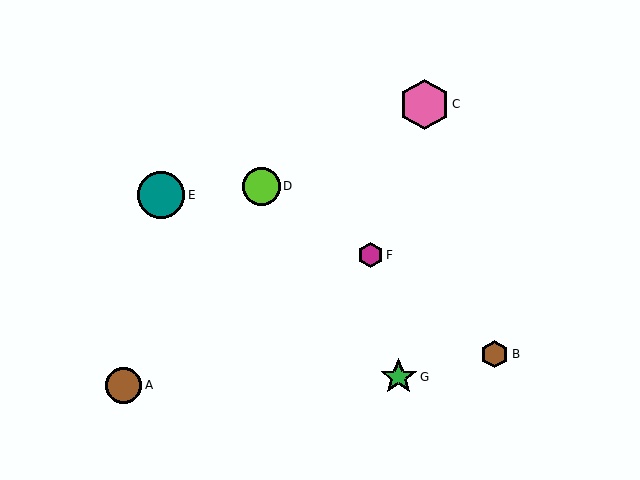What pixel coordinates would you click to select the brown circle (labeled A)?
Click at (124, 385) to select the brown circle A.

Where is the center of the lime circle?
The center of the lime circle is at (262, 186).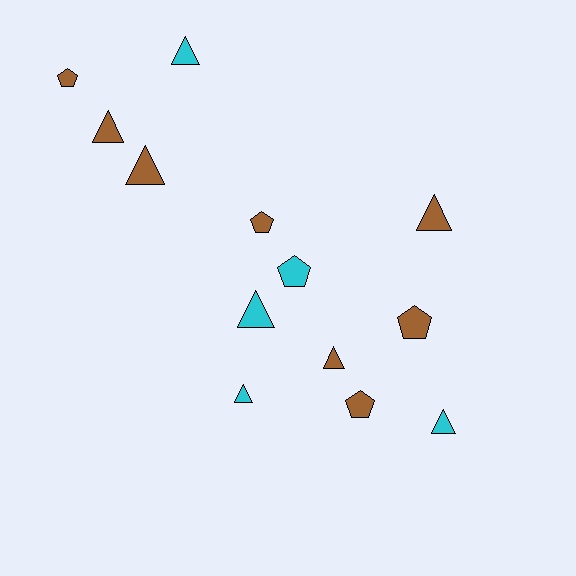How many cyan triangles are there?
There are 4 cyan triangles.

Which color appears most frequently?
Brown, with 8 objects.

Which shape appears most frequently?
Triangle, with 8 objects.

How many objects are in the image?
There are 13 objects.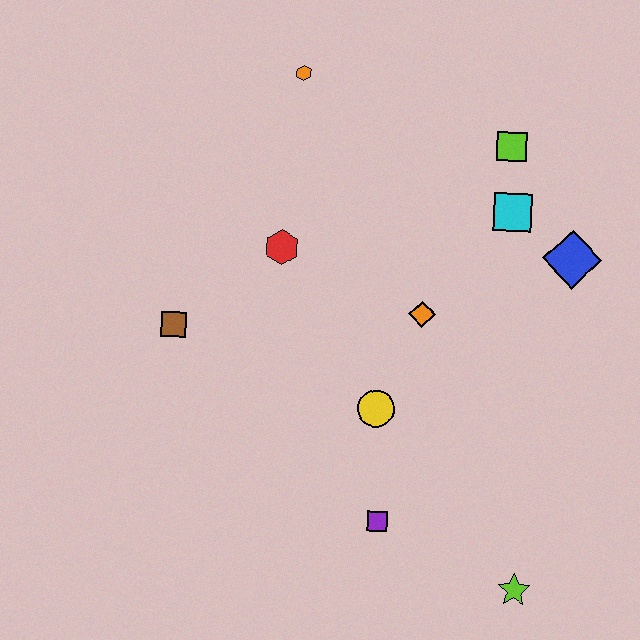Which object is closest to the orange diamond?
The yellow circle is closest to the orange diamond.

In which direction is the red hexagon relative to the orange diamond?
The red hexagon is to the left of the orange diamond.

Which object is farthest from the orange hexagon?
The lime star is farthest from the orange hexagon.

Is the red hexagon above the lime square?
No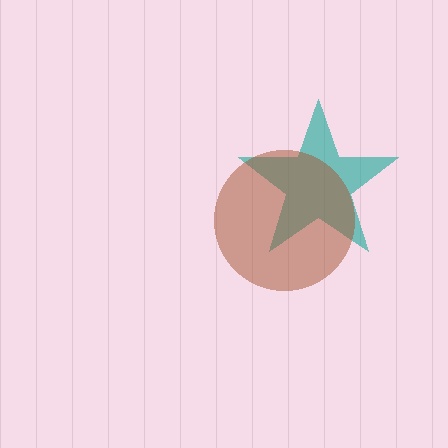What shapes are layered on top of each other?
The layered shapes are: a teal star, a brown circle.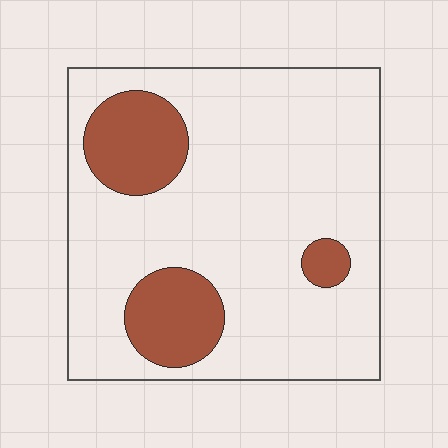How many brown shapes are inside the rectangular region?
3.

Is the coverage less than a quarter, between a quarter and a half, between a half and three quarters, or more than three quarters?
Less than a quarter.